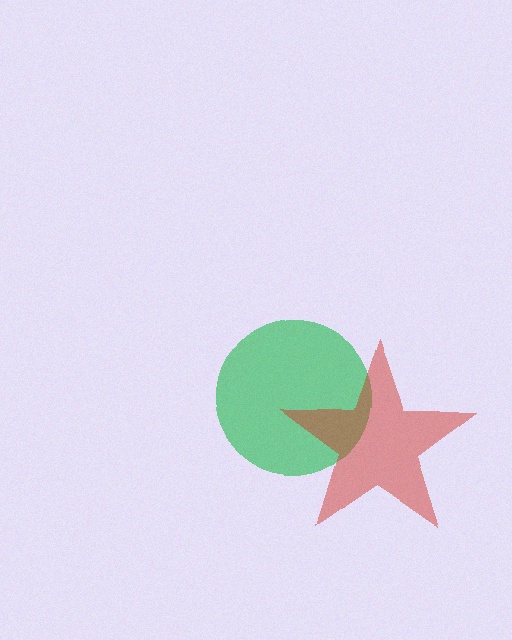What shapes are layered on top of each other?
The layered shapes are: a green circle, a red star.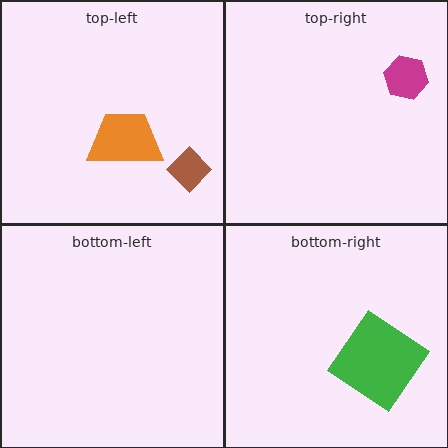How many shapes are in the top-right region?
1.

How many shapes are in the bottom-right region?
1.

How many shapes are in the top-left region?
2.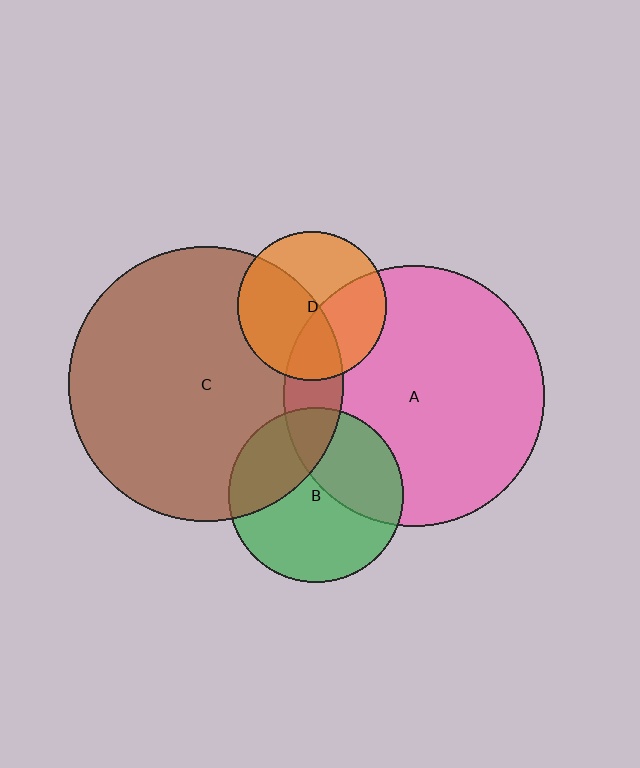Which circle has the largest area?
Circle C (brown).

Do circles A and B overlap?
Yes.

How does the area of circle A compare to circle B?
Approximately 2.2 times.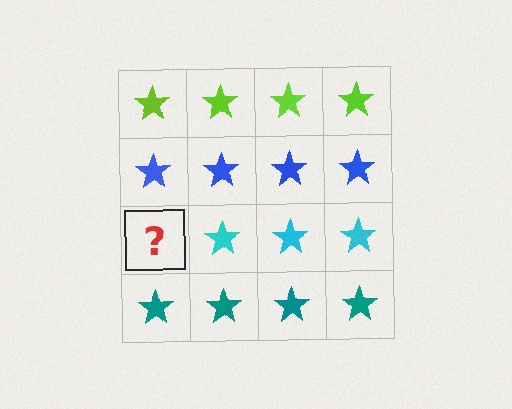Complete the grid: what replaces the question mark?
The question mark should be replaced with a cyan star.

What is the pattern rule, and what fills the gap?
The rule is that each row has a consistent color. The gap should be filled with a cyan star.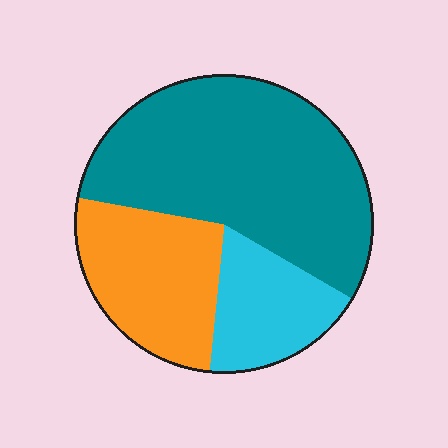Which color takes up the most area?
Teal, at roughly 55%.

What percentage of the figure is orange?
Orange takes up between a sixth and a third of the figure.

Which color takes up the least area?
Cyan, at roughly 20%.